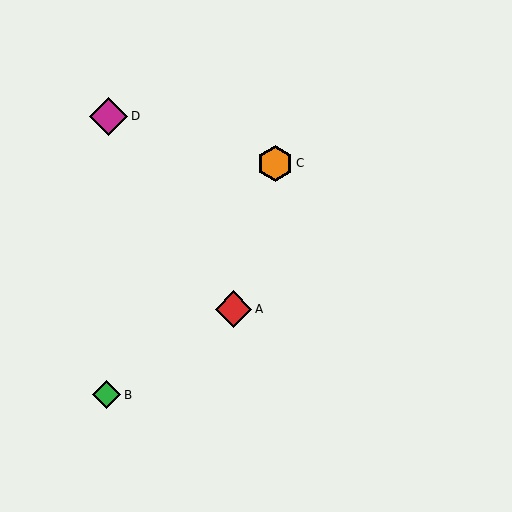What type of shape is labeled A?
Shape A is a red diamond.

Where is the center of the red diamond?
The center of the red diamond is at (234, 309).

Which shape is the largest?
The magenta diamond (labeled D) is the largest.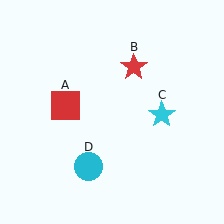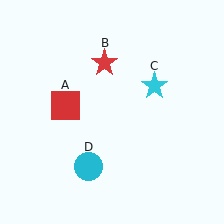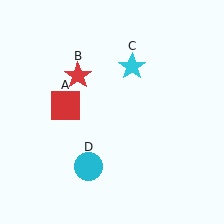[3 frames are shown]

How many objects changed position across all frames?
2 objects changed position: red star (object B), cyan star (object C).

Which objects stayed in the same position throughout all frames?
Red square (object A) and cyan circle (object D) remained stationary.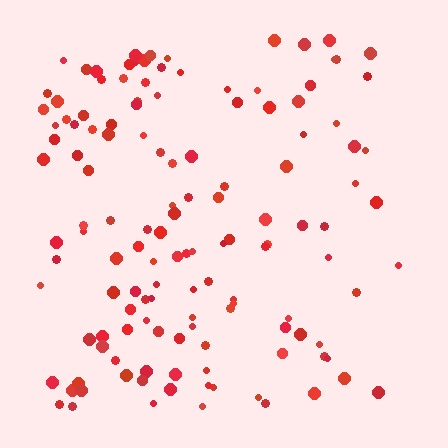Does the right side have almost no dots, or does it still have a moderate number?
Still a moderate number, just noticeably fewer than the left.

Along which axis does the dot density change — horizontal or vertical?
Horizontal.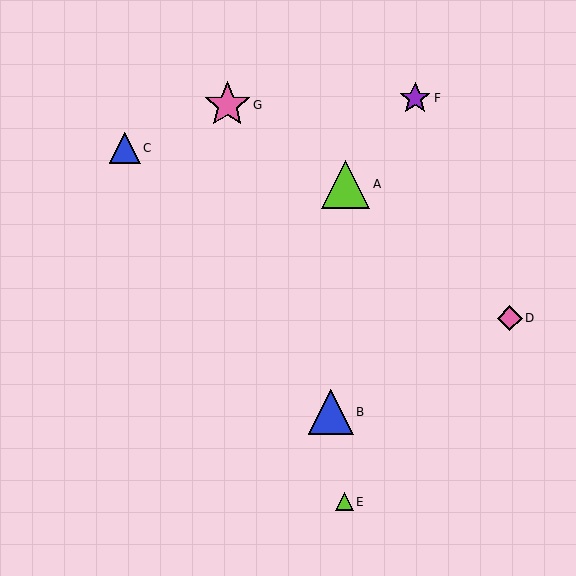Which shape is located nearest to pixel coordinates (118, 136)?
The blue triangle (labeled C) at (125, 148) is nearest to that location.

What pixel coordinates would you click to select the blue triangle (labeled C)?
Click at (125, 148) to select the blue triangle C.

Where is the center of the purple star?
The center of the purple star is at (415, 99).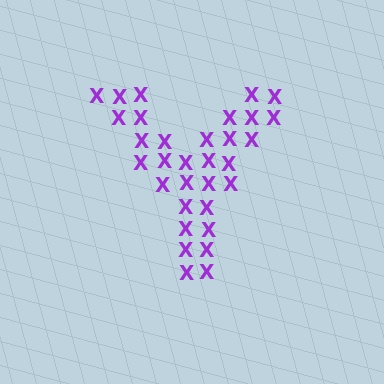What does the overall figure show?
The overall figure shows the letter Y.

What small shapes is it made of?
It is made of small letter X's.